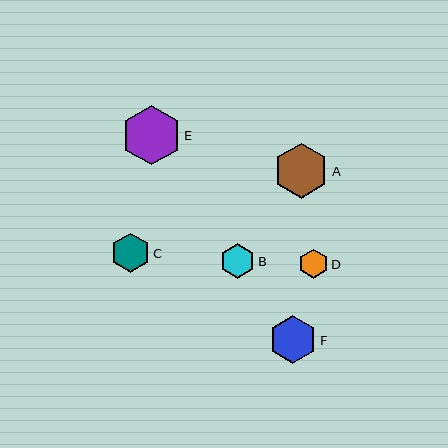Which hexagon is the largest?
Hexagon E is the largest with a size of approximately 59 pixels.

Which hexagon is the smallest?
Hexagon D is the smallest with a size of approximately 29 pixels.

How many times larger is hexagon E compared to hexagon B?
Hexagon E is approximately 1.7 times the size of hexagon B.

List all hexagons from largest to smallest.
From largest to smallest: E, A, F, C, B, D.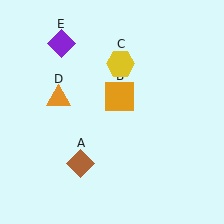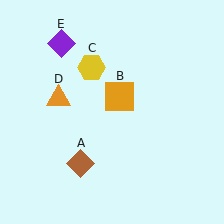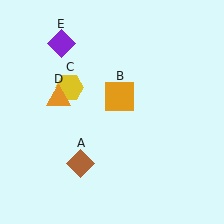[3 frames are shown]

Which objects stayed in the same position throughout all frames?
Brown diamond (object A) and orange square (object B) and orange triangle (object D) and purple diamond (object E) remained stationary.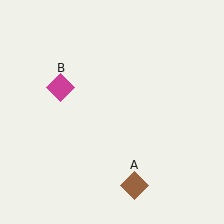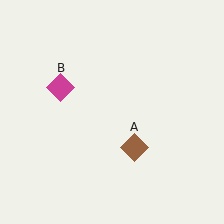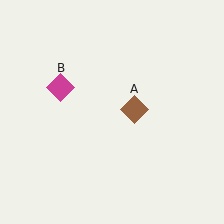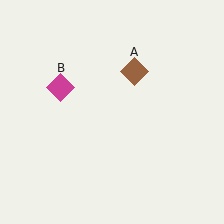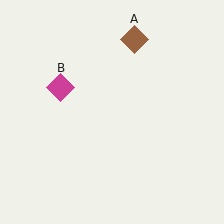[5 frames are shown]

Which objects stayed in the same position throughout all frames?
Magenta diamond (object B) remained stationary.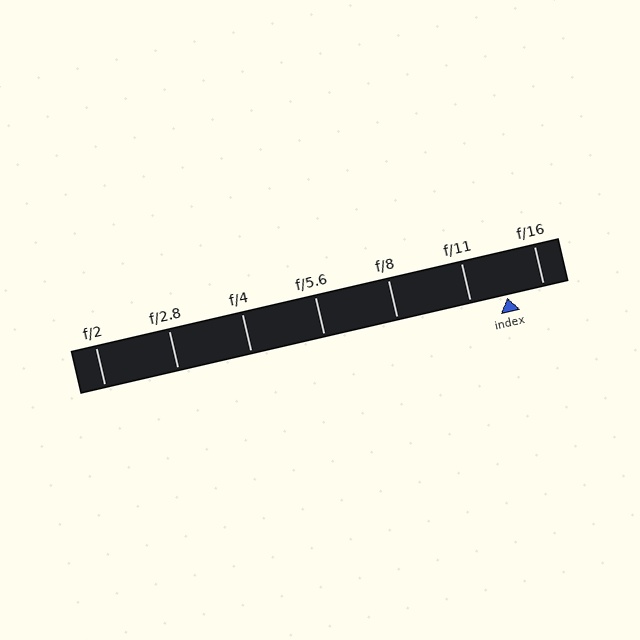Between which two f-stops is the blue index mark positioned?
The index mark is between f/11 and f/16.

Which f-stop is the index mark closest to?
The index mark is closest to f/11.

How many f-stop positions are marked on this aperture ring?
There are 7 f-stop positions marked.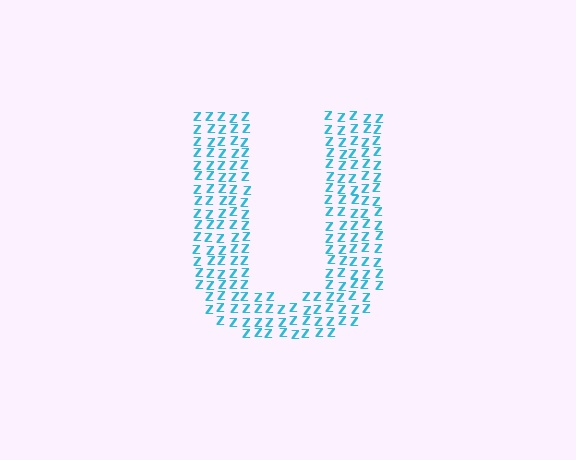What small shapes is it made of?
It is made of small letter Z's.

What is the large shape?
The large shape is the letter U.